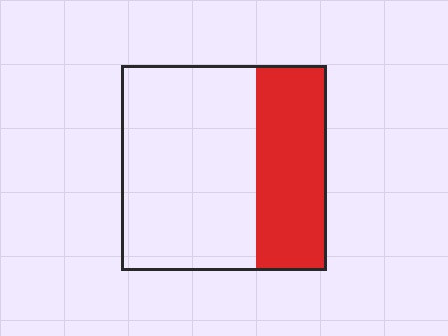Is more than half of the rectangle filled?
No.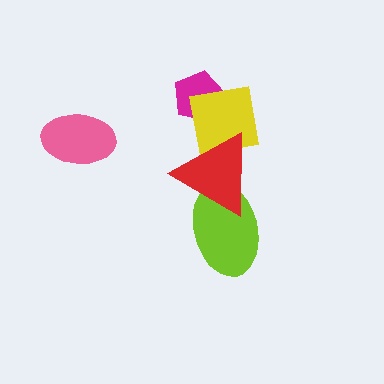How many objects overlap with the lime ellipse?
1 object overlaps with the lime ellipse.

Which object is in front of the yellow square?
The red triangle is in front of the yellow square.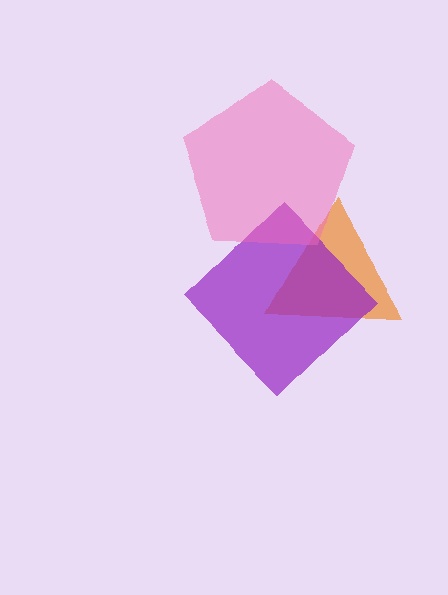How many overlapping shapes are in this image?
There are 3 overlapping shapes in the image.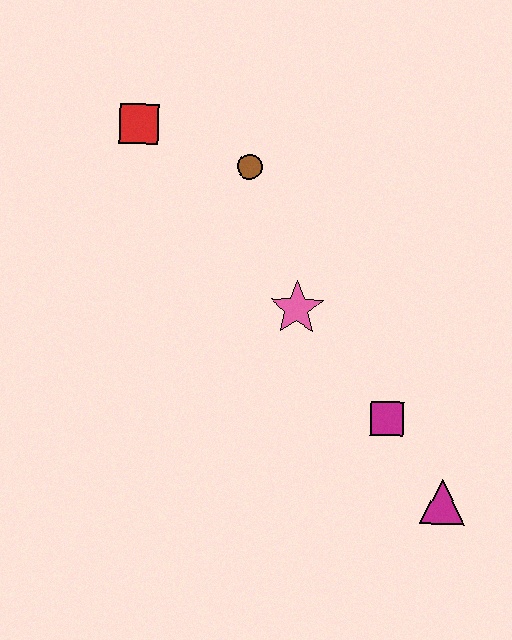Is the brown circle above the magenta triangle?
Yes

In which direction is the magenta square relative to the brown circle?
The magenta square is below the brown circle.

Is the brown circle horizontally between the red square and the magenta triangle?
Yes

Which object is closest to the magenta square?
The magenta triangle is closest to the magenta square.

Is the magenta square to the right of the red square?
Yes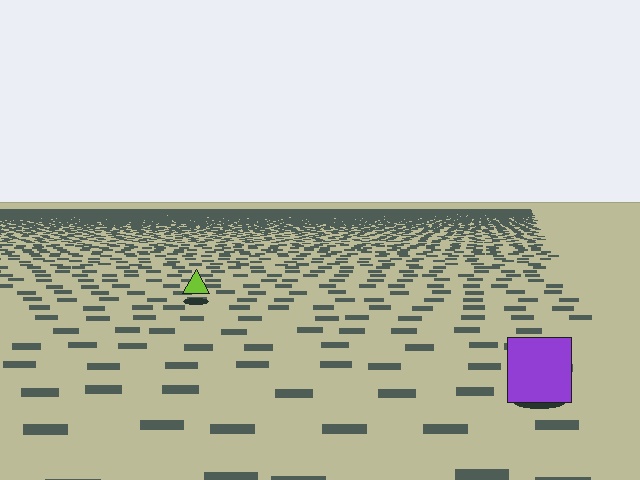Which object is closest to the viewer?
The purple square is closest. The texture marks near it are larger and more spread out.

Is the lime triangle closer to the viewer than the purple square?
No. The purple square is closer — you can tell from the texture gradient: the ground texture is coarser near it.